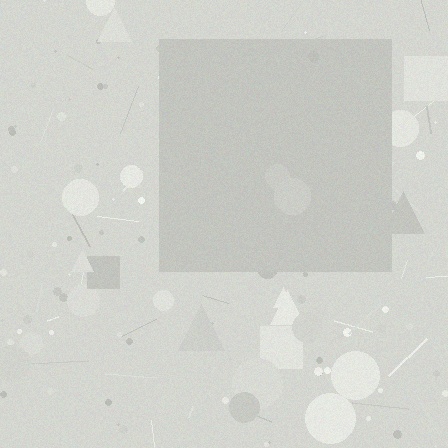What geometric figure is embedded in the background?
A square is embedded in the background.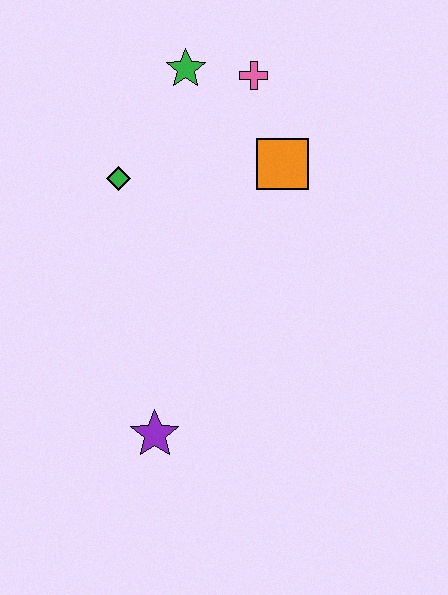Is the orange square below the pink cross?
Yes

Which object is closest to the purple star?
The green diamond is closest to the purple star.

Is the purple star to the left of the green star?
Yes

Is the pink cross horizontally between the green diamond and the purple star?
No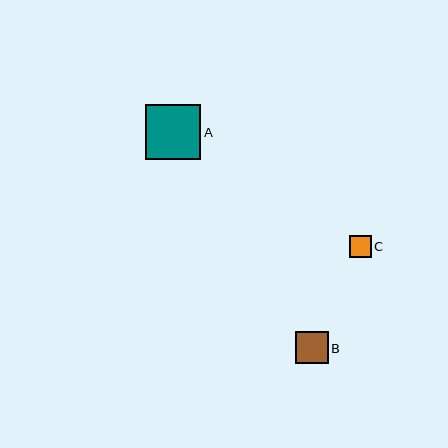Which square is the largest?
Square A is the largest with a size of approximately 55 pixels.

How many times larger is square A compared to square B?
Square A is approximately 1.7 times the size of square B.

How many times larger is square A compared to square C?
Square A is approximately 2.5 times the size of square C.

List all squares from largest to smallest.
From largest to smallest: A, B, C.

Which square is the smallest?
Square C is the smallest with a size of approximately 22 pixels.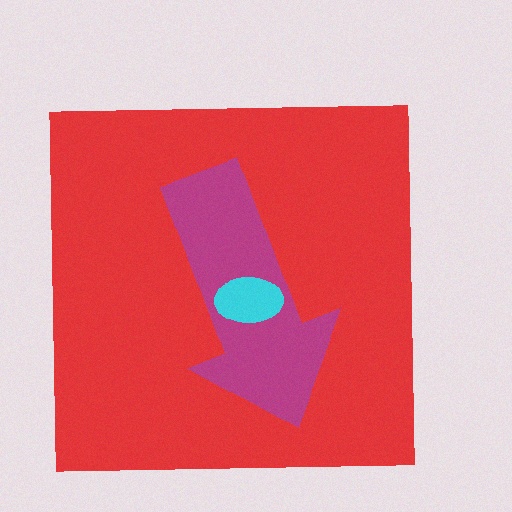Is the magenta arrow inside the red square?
Yes.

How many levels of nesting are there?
3.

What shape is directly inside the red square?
The magenta arrow.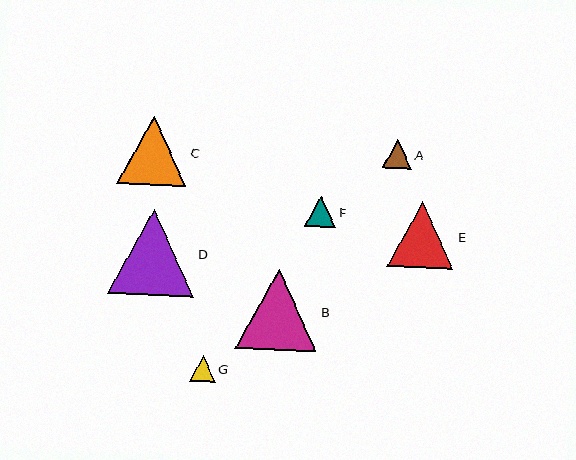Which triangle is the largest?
Triangle D is the largest with a size of approximately 86 pixels.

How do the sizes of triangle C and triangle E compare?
Triangle C and triangle E are approximately the same size.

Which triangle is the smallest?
Triangle G is the smallest with a size of approximately 25 pixels.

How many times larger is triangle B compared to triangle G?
Triangle B is approximately 3.2 times the size of triangle G.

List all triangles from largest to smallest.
From largest to smallest: D, B, C, E, F, A, G.